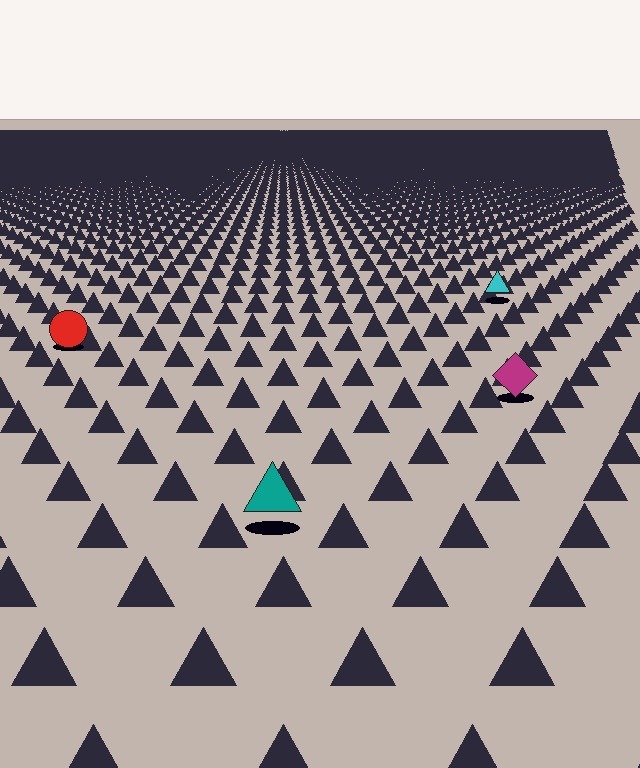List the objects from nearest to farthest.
From nearest to farthest: the teal triangle, the magenta diamond, the red circle, the cyan triangle.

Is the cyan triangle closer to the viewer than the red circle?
No. The red circle is closer — you can tell from the texture gradient: the ground texture is coarser near it.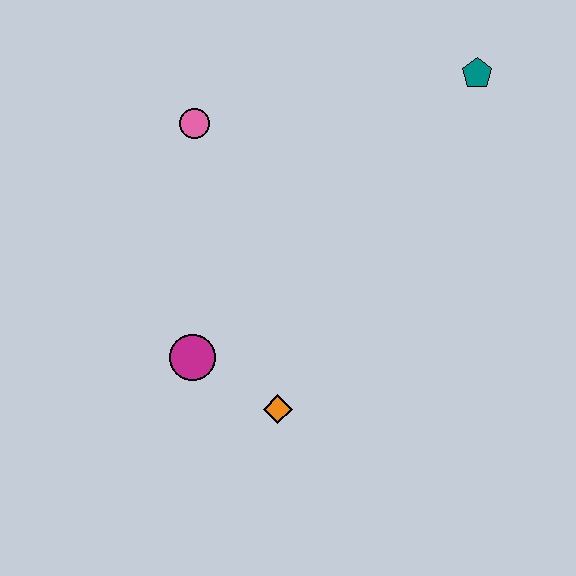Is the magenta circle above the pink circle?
No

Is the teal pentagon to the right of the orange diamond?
Yes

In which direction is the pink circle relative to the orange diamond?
The pink circle is above the orange diamond.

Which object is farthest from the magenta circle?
The teal pentagon is farthest from the magenta circle.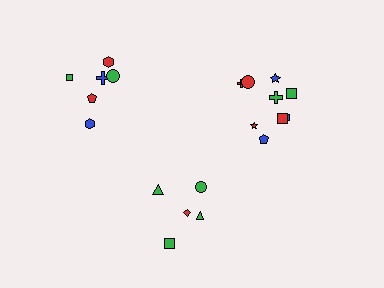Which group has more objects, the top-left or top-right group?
The top-right group.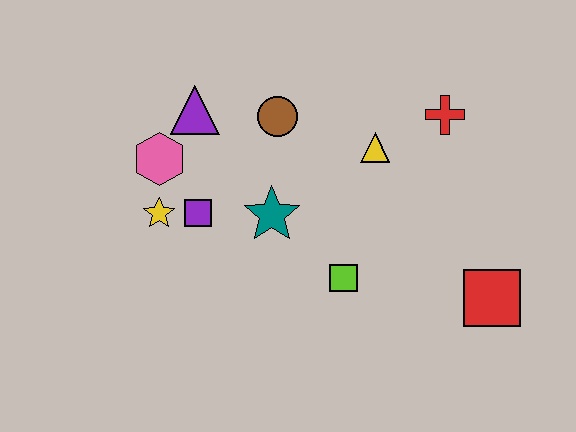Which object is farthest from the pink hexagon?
The red square is farthest from the pink hexagon.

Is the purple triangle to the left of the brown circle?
Yes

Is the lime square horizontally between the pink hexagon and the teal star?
No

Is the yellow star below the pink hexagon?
Yes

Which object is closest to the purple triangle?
The pink hexagon is closest to the purple triangle.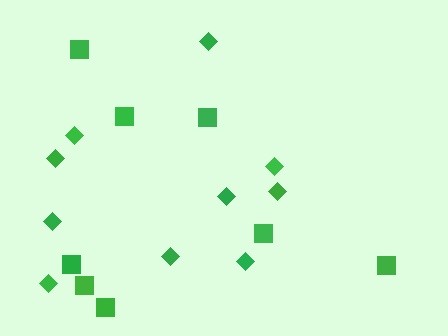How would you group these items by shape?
There are 2 groups: one group of squares (8) and one group of diamonds (10).